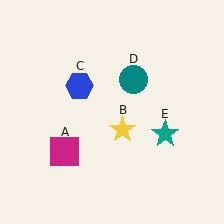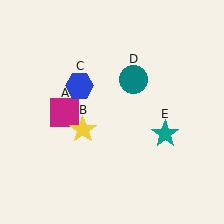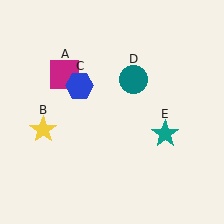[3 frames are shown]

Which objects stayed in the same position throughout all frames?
Blue hexagon (object C) and teal circle (object D) and teal star (object E) remained stationary.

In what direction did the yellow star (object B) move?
The yellow star (object B) moved left.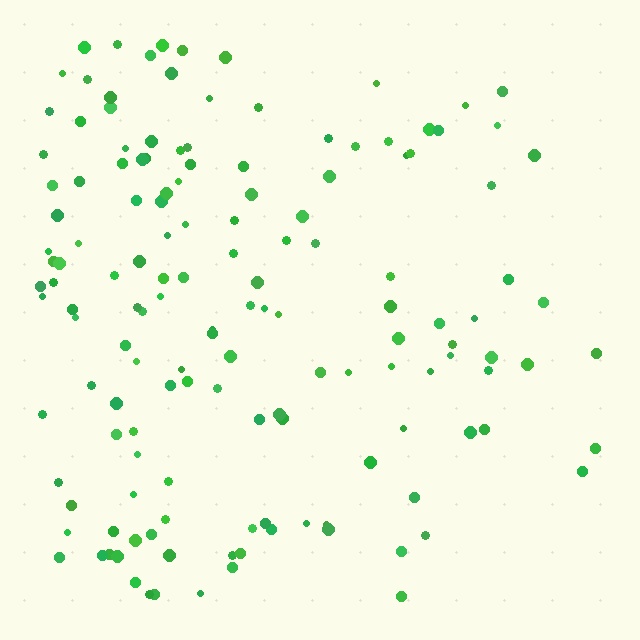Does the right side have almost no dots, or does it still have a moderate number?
Still a moderate number, just noticeably fewer than the left.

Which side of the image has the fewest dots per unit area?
The right.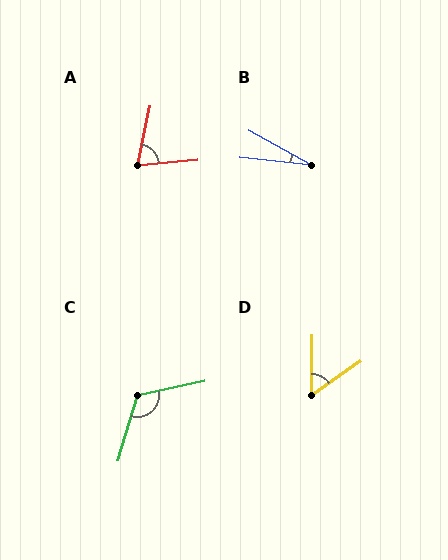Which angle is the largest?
C, at approximately 119 degrees.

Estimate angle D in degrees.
Approximately 55 degrees.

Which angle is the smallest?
B, at approximately 23 degrees.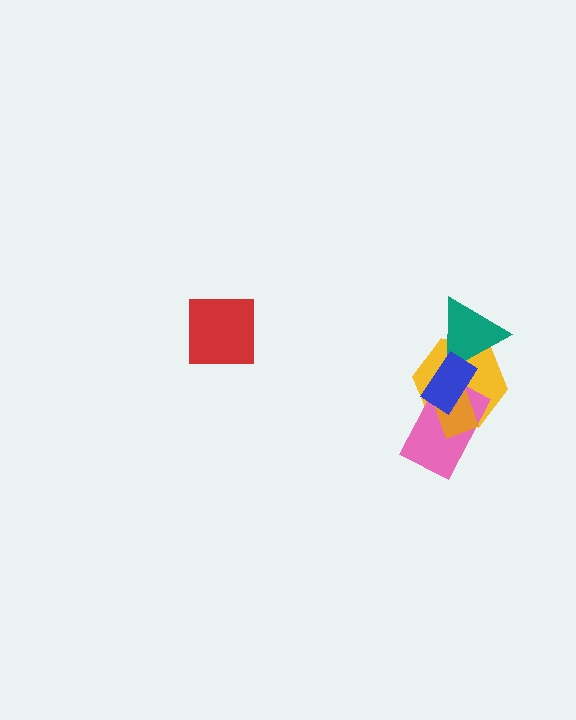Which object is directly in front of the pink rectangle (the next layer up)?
The orange rectangle is directly in front of the pink rectangle.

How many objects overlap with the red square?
0 objects overlap with the red square.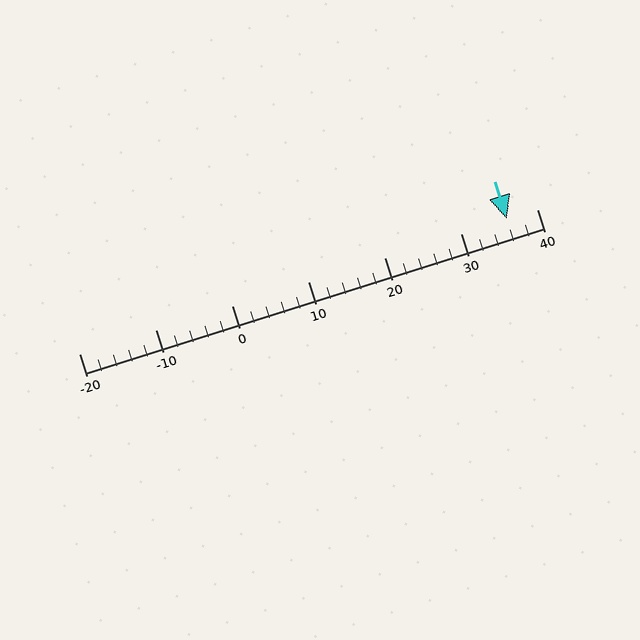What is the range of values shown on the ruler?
The ruler shows values from -20 to 40.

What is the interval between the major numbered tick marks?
The major tick marks are spaced 10 units apart.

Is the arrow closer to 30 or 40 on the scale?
The arrow is closer to 40.